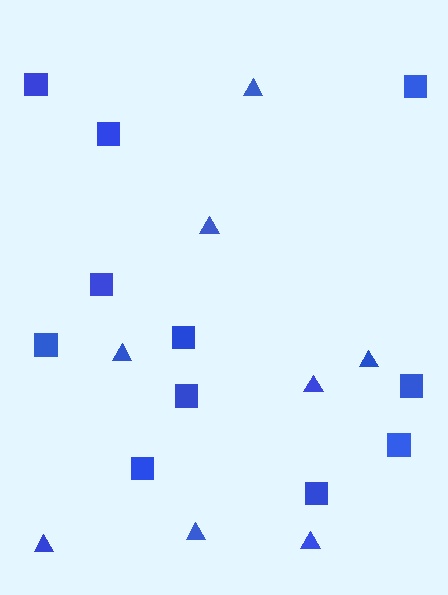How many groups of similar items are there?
There are 2 groups: one group of triangles (8) and one group of squares (11).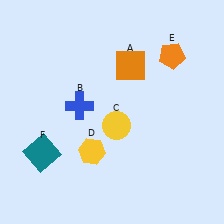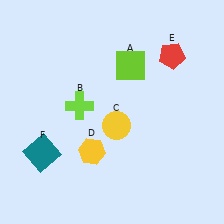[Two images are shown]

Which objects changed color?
A changed from orange to lime. B changed from blue to lime. E changed from orange to red.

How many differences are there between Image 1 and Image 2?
There are 3 differences between the two images.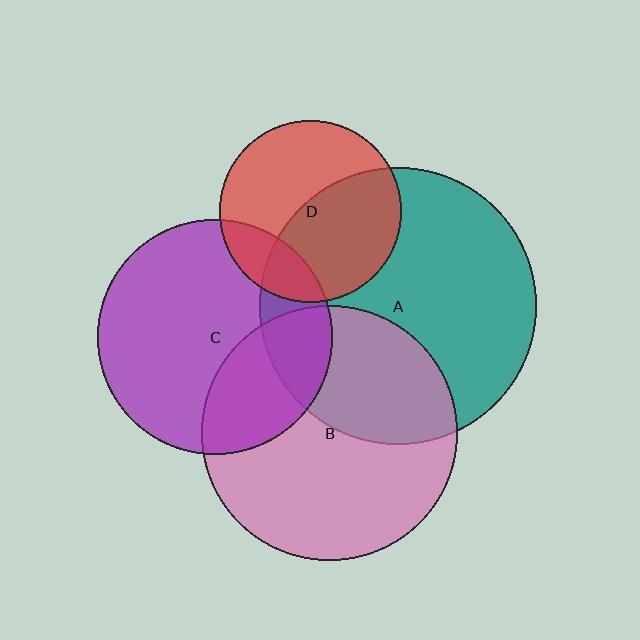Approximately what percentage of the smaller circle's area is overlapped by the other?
Approximately 20%.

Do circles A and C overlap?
Yes.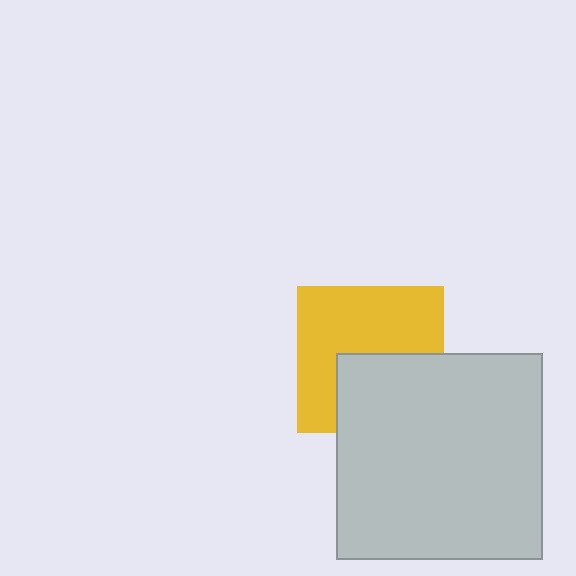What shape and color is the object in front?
The object in front is a light gray square.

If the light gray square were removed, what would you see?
You would see the complete yellow square.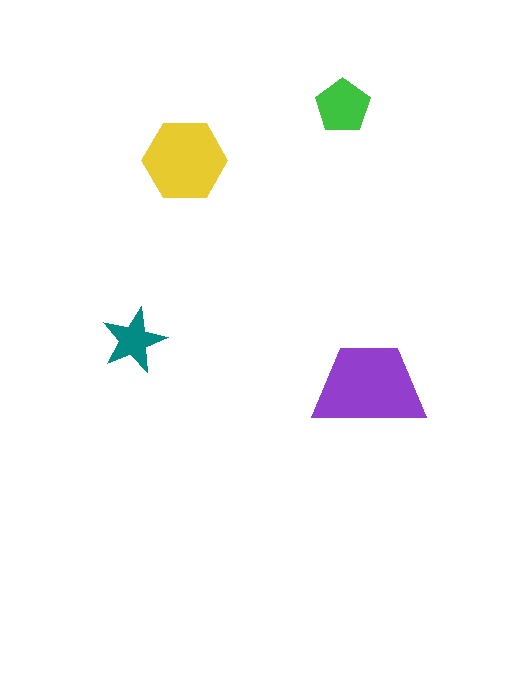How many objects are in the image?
There are 4 objects in the image.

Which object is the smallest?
The teal star.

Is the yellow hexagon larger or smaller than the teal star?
Larger.